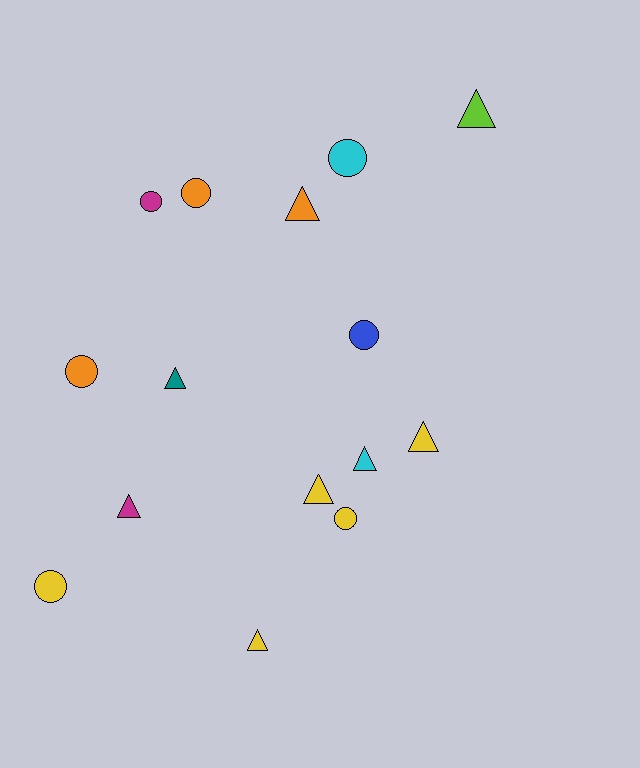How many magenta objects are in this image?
There are 2 magenta objects.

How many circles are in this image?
There are 7 circles.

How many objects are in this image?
There are 15 objects.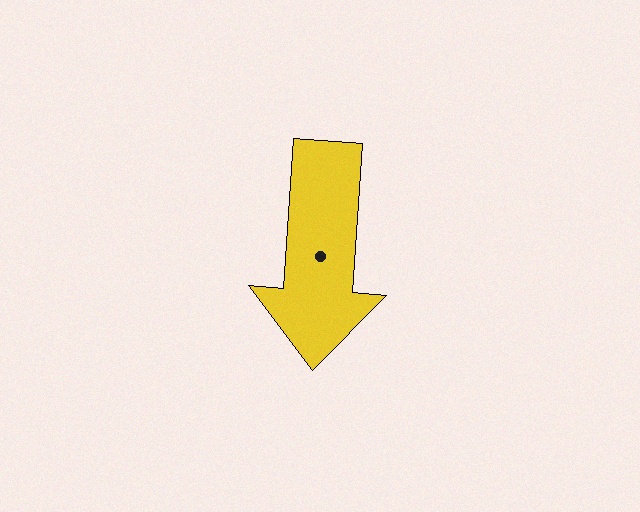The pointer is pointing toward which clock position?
Roughly 6 o'clock.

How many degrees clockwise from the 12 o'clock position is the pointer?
Approximately 184 degrees.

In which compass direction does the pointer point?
South.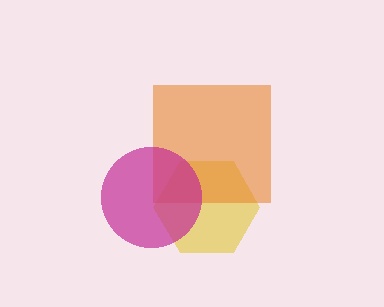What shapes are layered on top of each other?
The layered shapes are: a yellow hexagon, an orange square, a magenta circle.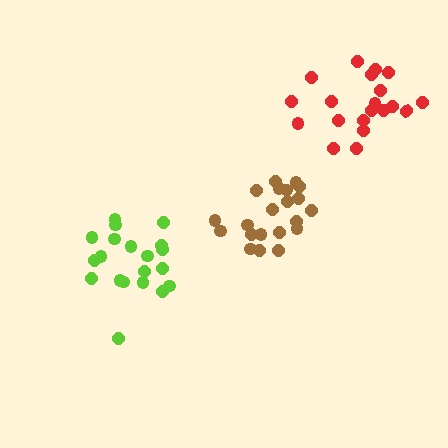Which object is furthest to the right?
The red cluster is rightmost.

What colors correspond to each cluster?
The clusters are colored: brown, lime, red.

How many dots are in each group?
Group 1: 21 dots, Group 2: 20 dots, Group 3: 20 dots (61 total).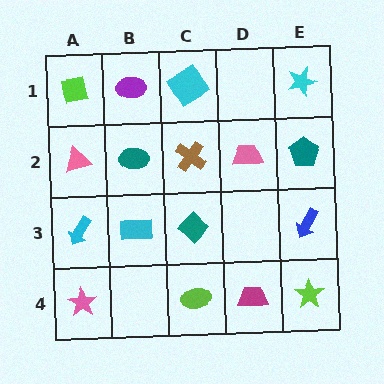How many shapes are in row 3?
4 shapes.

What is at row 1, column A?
A lime square.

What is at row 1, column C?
A cyan diamond.